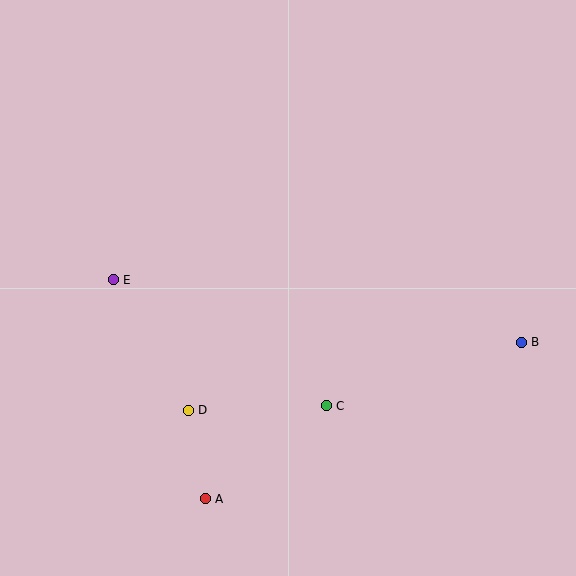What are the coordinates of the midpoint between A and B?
The midpoint between A and B is at (363, 421).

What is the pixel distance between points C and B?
The distance between C and B is 205 pixels.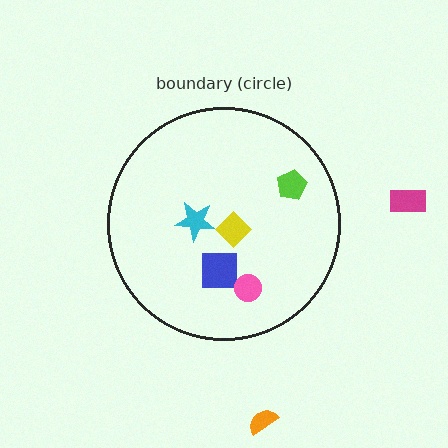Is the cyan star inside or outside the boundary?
Inside.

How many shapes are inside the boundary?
5 inside, 2 outside.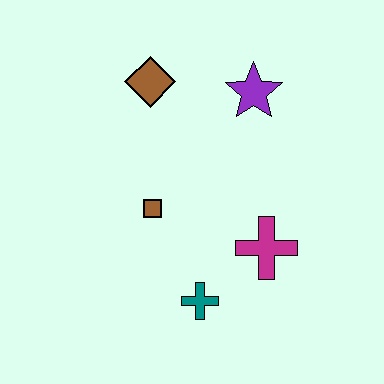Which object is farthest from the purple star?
The teal cross is farthest from the purple star.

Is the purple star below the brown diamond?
Yes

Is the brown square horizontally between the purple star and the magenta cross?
No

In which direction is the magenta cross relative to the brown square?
The magenta cross is to the right of the brown square.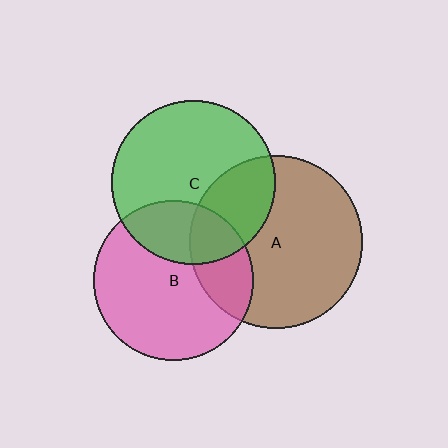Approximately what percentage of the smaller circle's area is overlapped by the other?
Approximately 30%.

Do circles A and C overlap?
Yes.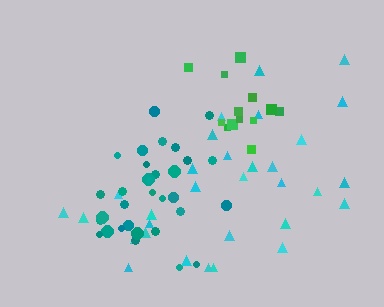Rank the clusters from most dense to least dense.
teal, green, cyan.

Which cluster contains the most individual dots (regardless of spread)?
Teal (32).